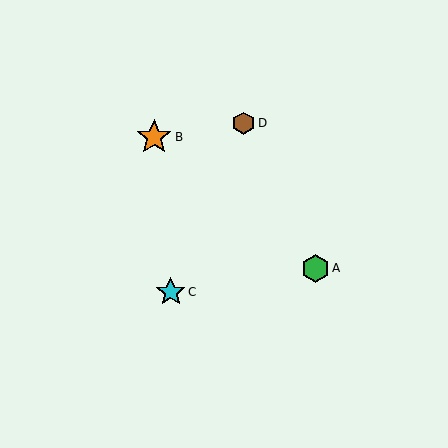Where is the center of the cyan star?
The center of the cyan star is at (171, 292).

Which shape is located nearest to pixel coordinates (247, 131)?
The brown hexagon (labeled D) at (244, 123) is nearest to that location.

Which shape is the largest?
The orange star (labeled B) is the largest.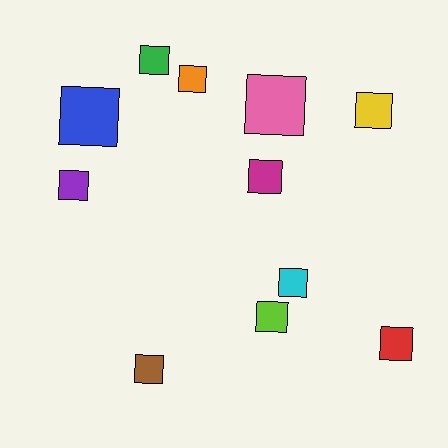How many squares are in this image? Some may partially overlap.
There are 11 squares.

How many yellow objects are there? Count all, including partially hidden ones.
There is 1 yellow object.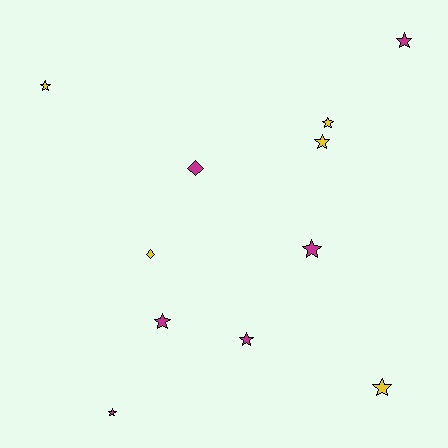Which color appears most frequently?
Magenta, with 6 objects.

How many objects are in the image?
There are 11 objects.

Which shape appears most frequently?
Star, with 9 objects.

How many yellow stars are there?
There are 4 yellow stars.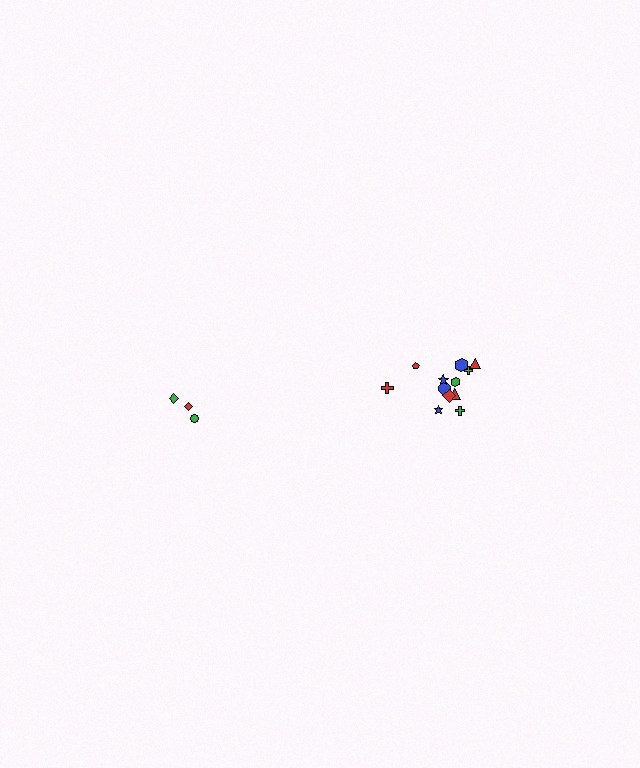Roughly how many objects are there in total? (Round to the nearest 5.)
Roughly 15 objects in total.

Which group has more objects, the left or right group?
The right group.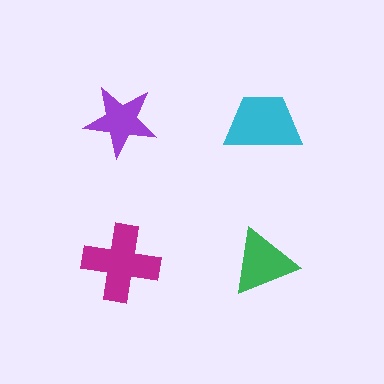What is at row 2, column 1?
A magenta cross.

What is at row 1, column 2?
A cyan trapezoid.